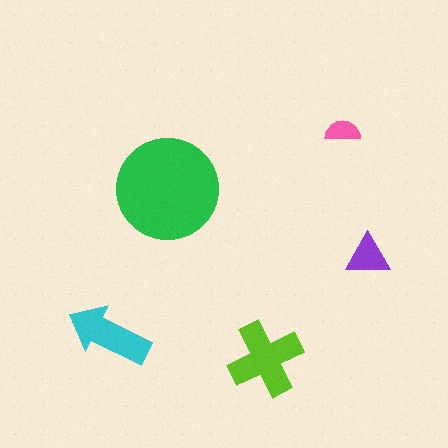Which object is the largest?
The green circle.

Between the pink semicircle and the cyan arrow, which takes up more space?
The cyan arrow.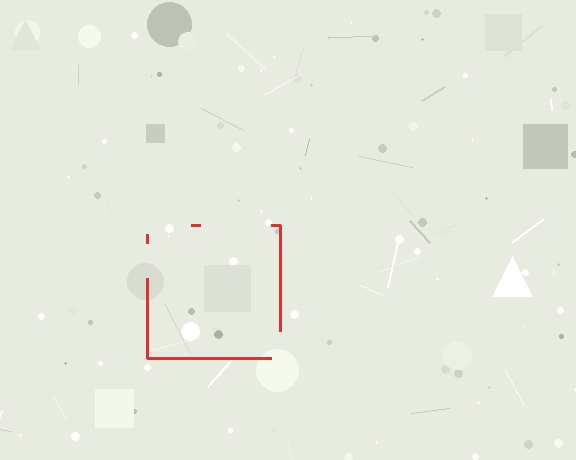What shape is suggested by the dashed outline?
The dashed outline suggests a square.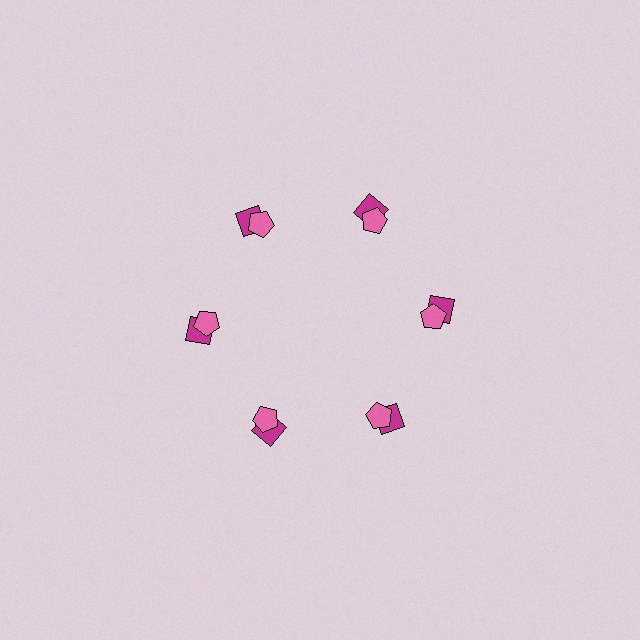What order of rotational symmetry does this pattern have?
This pattern has 6-fold rotational symmetry.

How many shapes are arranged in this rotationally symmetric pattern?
There are 12 shapes, arranged in 6 groups of 2.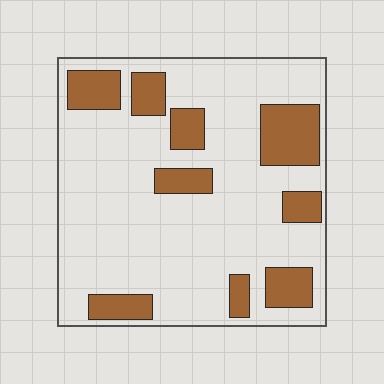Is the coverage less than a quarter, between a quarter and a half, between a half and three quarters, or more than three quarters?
Less than a quarter.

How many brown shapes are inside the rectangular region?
9.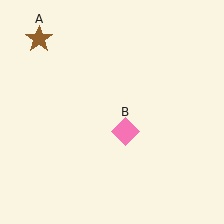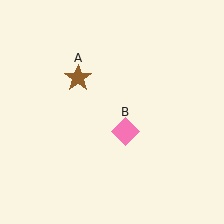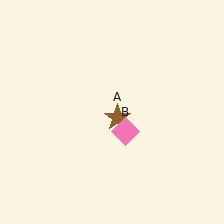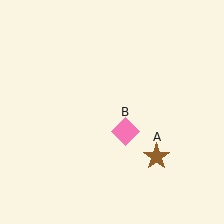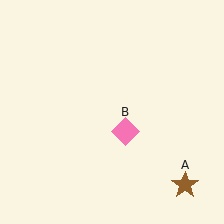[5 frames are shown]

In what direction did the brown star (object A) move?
The brown star (object A) moved down and to the right.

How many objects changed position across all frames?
1 object changed position: brown star (object A).